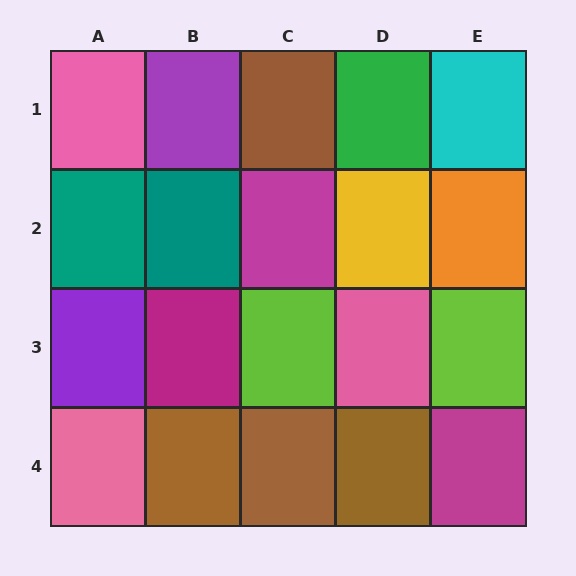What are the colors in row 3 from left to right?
Purple, magenta, lime, pink, lime.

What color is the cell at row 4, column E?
Magenta.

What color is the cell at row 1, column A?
Pink.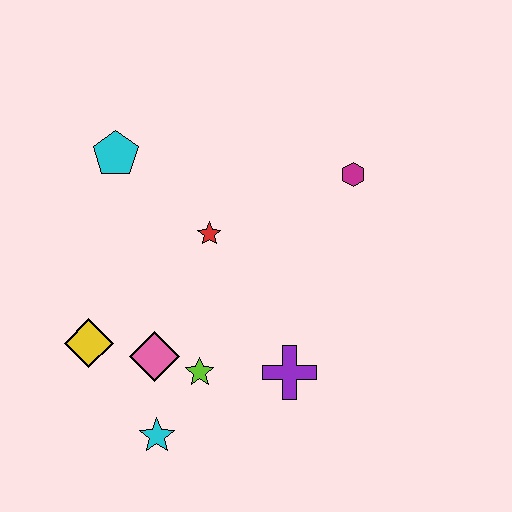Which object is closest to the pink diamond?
The lime star is closest to the pink diamond.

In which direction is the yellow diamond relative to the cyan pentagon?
The yellow diamond is below the cyan pentagon.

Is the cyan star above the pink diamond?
No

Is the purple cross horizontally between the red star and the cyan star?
No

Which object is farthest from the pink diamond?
The magenta hexagon is farthest from the pink diamond.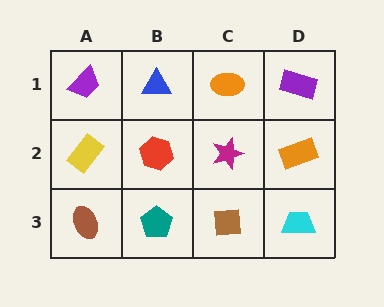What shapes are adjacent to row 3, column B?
A red hexagon (row 2, column B), a brown ellipse (row 3, column A), a brown square (row 3, column C).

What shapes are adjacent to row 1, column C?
A magenta star (row 2, column C), a blue triangle (row 1, column B), a purple rectangle (row 1, column D).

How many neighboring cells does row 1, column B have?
3.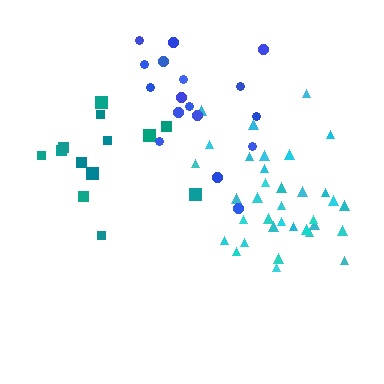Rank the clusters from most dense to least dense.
cyan, teal, blue.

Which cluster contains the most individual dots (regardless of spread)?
Cyan (35).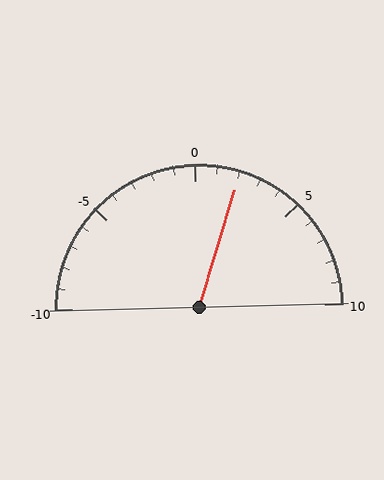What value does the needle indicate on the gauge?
The needle indicates approximately 2.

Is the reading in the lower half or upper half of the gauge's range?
The reading is in the upper half of the range (-10 to 10).